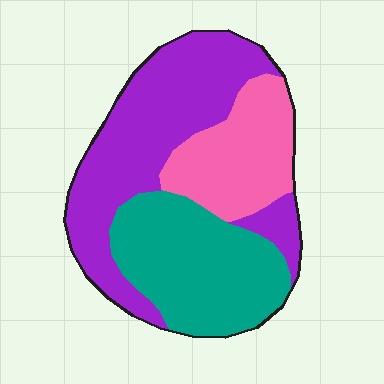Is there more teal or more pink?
Teal.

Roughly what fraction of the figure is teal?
Teal covers 33% of the figure.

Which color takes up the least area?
Pink, at roughly 25%.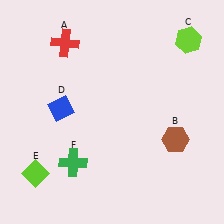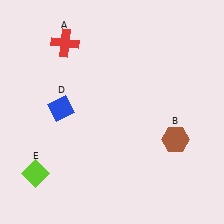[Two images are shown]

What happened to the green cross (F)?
The green cross (F) was removed in Image 2. It was in the bottom-left area of Image 1.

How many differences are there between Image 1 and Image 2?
There are 2 differences between the two images.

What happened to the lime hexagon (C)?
The lime hexagon (C) was removed in Image 2. It was in the top-right area of Image 1.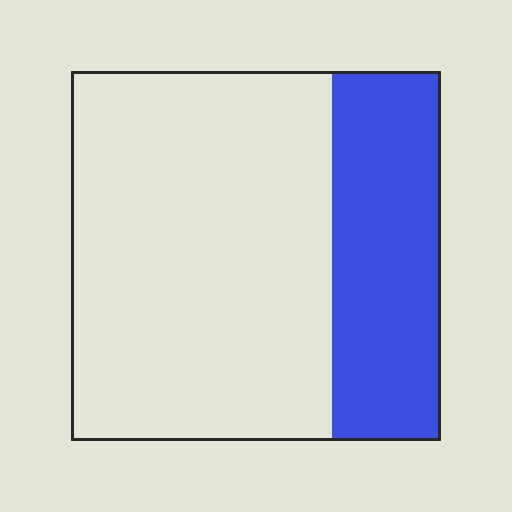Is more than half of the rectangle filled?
No.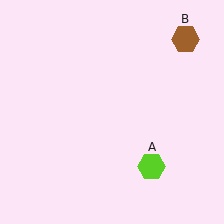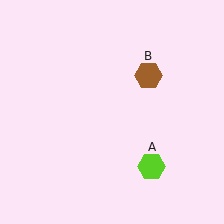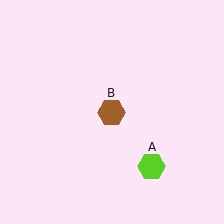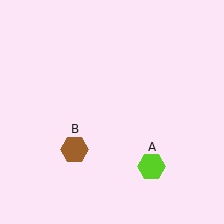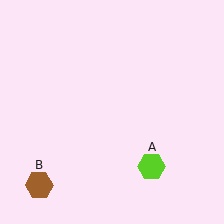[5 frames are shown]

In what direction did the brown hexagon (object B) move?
The brown hexagon (object B) moved down and to the left.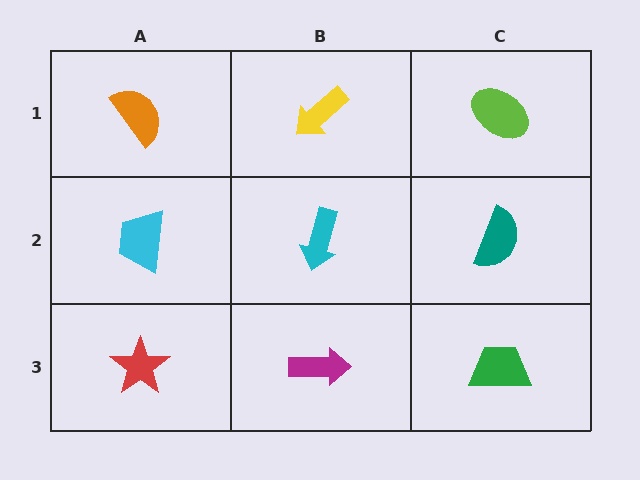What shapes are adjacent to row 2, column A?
An orange semicircle (row 1, column A), a red star (row 3, column A), a cyan arrow (row 2, column B).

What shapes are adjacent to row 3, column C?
A teal semicircle (row 2, column C), a magenta arrow (row 3, column B).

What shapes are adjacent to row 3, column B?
A cyan arrow (row 2, column B), a red star (row 3, column A), a green trapezoid (row 3, column C).